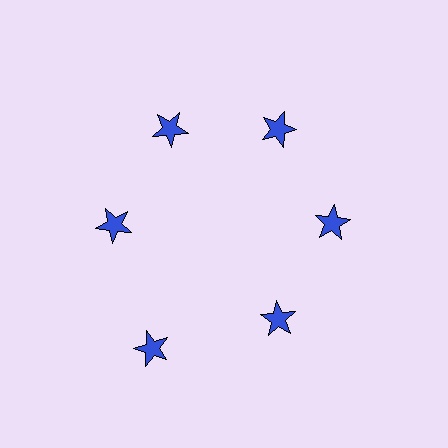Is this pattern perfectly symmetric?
No. The 6 blue stars are arranged in a ring, but one element near the 7 o'clock position is pushed outward from the center, breaking the 6-fold rotational symmetry.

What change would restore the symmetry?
The symmetry would be restored by moving it inward, back onto the ring so that all 6 stars sit at equal angles and equal distance from the center.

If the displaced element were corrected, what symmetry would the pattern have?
It would have 6-fold rotational symmetry — the pattern would map onto itself every 60 degrees.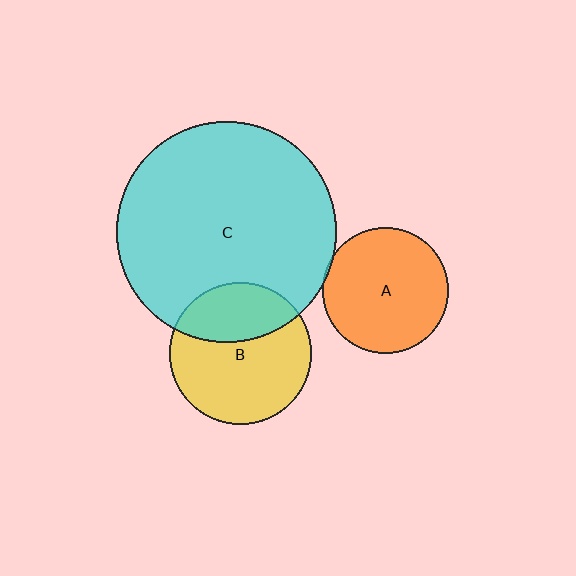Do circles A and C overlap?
Yes.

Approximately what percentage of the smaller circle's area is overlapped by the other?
Approximately 5%.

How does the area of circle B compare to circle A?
Approximately 1.3 times.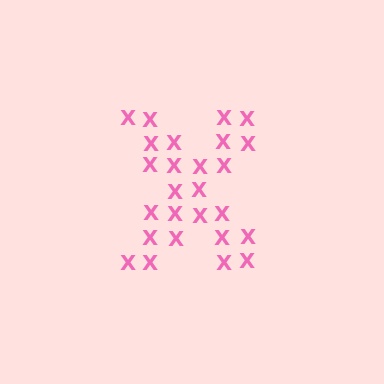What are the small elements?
The small elements are letter X's.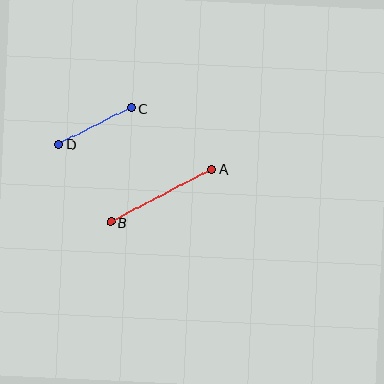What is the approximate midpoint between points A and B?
The midpoint is at approximately (161, 196) pixels.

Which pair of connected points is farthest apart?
Points A and B are farthest apart.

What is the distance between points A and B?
The distance is approximately 114 pixels.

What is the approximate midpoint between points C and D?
The midpoint is at approximately (95, 126) pixels.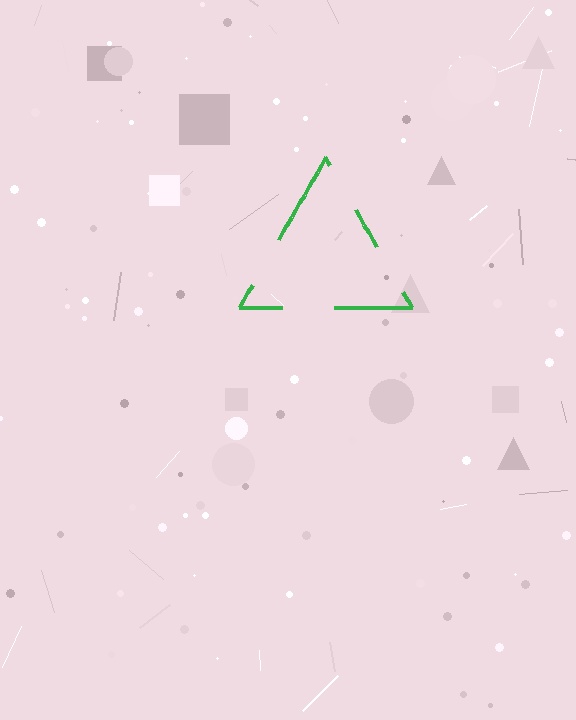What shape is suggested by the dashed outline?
The dashed outline suggests a triangle.